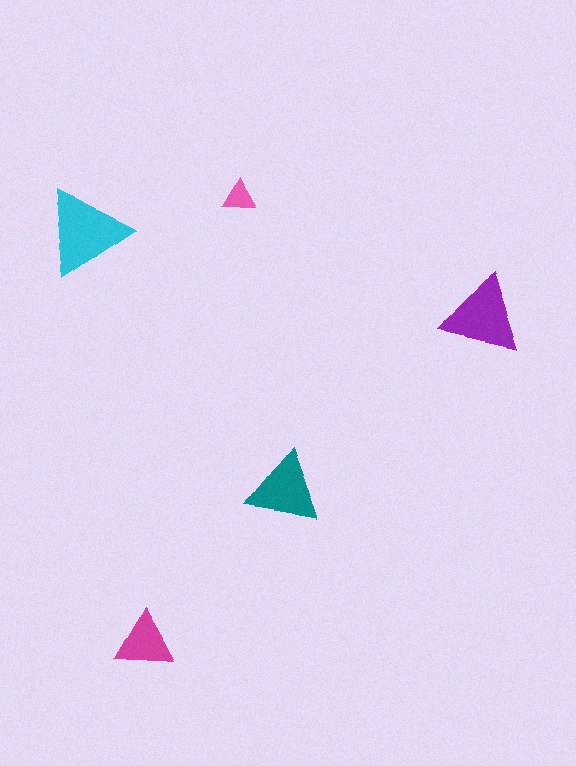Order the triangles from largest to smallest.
the cyan one, the purple one, the teal one, the magenta one, the pink one.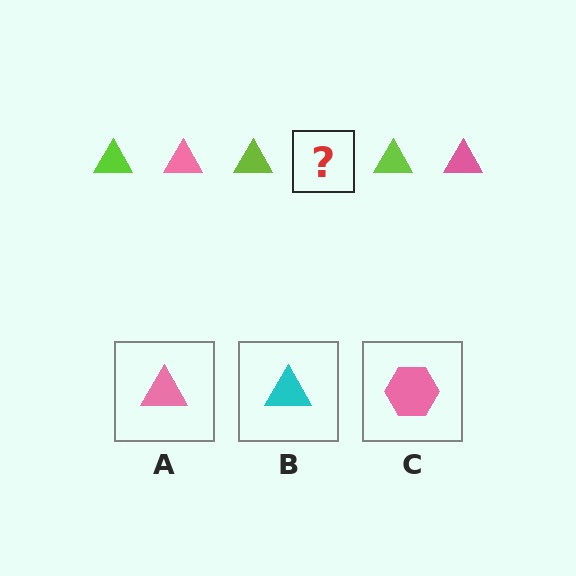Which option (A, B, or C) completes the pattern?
A.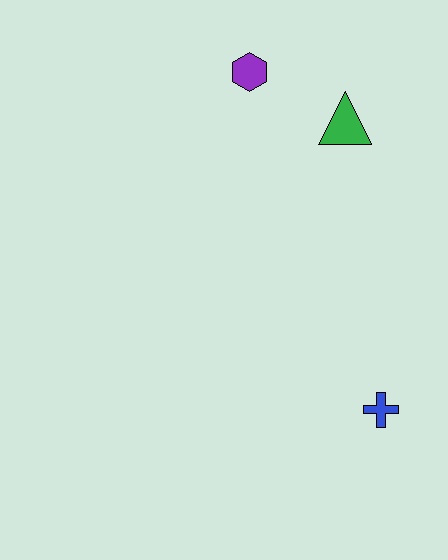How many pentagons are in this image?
There are no pentagons.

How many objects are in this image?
There are 3 objects.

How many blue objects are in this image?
There is 1 blue object.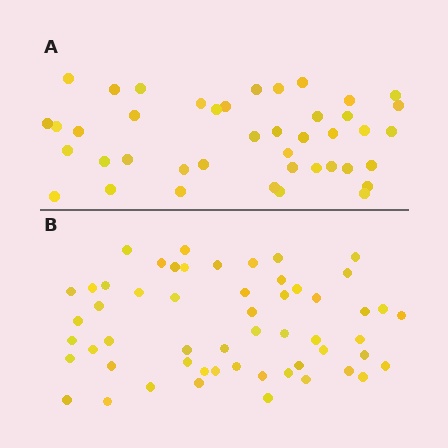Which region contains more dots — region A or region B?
Region B (the bottom region) has more dots.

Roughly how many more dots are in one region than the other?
Region B has approximately 15 more dots than region A.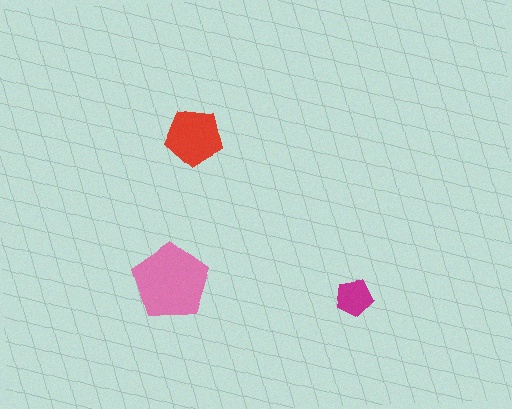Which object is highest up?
The red pentagon is topmost.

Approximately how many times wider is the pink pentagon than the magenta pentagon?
About 2 times wider.